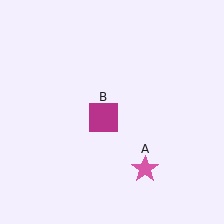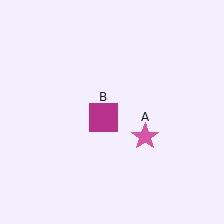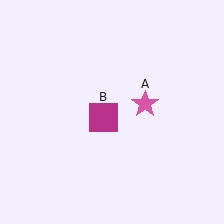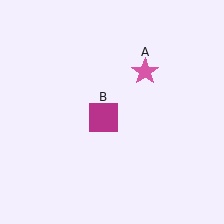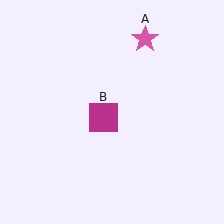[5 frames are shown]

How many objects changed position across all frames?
1 object changed position: pink star (object A).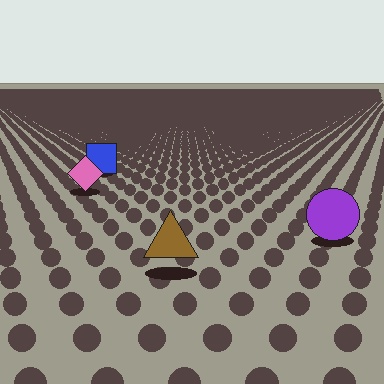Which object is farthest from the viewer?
The blue square is farthest from the viewer. It appears smaller and the ground texture around it is denser.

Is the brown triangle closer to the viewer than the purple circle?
Yes. The brown triangle is closer — you can tell from the texture gradient: the ground texture is coarser near it.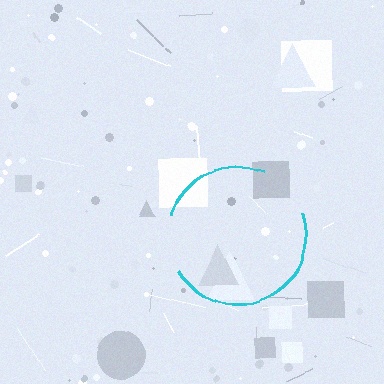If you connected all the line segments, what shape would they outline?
They would outline a circle.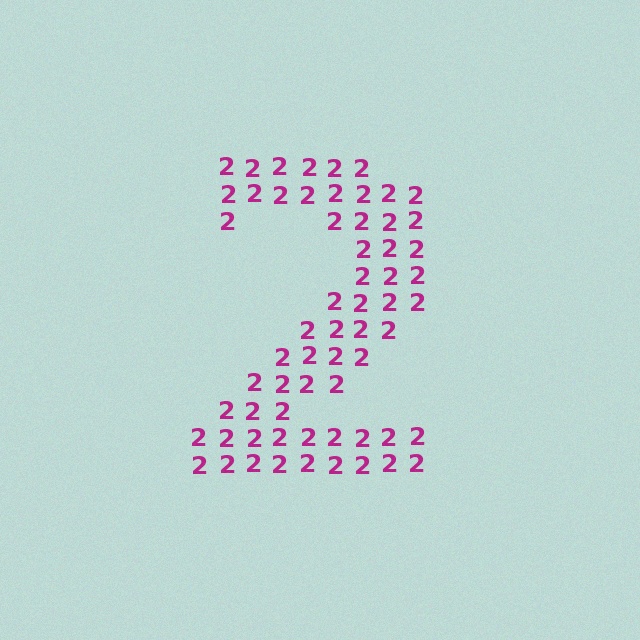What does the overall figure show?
The overall figure shows the digit 2.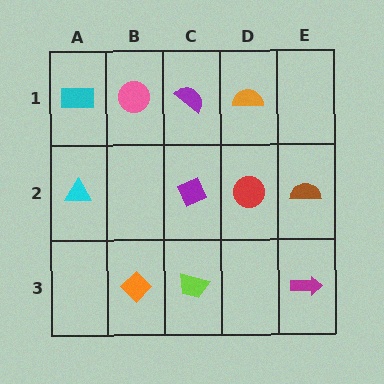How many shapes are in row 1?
4 shapes.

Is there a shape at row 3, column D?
No, that cell is empty.